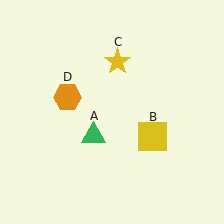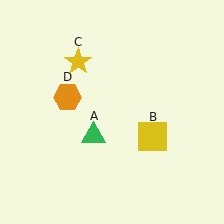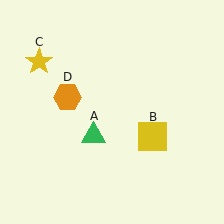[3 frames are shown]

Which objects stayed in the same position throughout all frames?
Green triangle (object A) and yellow square (object B) and orange hexagon (object D) remained stationary.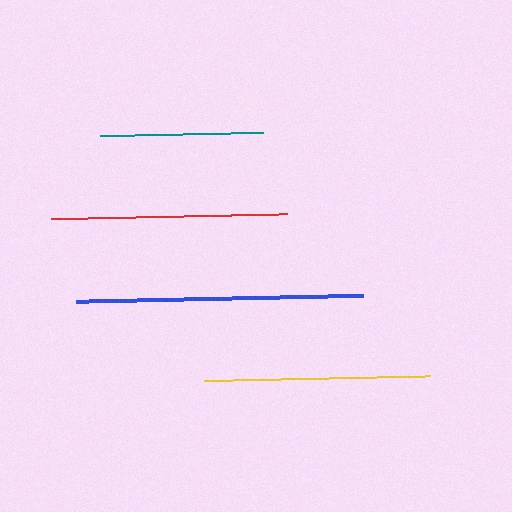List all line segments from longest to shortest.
From longest to shortest: blue, red, yellow, teal.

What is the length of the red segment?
The red segment is approximately 235 pixels long.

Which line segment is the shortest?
The teal line is the shortest at approximately 163 pixels.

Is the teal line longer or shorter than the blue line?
The blue line is longer than the teal line.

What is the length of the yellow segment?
The yellow segment is approximately 226 pixels long.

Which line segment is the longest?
The blue line is the longest at approximately 288 pixels.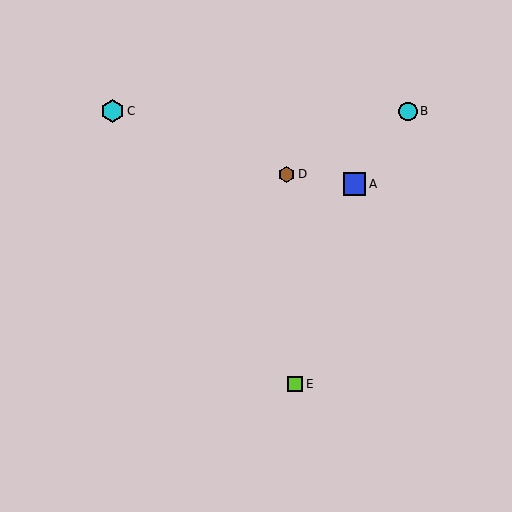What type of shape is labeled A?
Shape A is a blue square.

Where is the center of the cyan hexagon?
The center of the cyan hexagon is at (112, 111).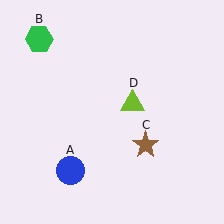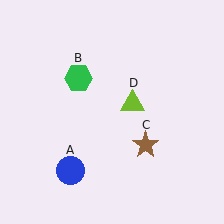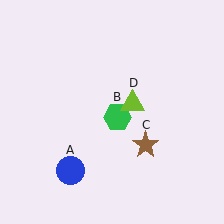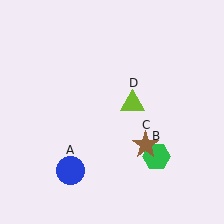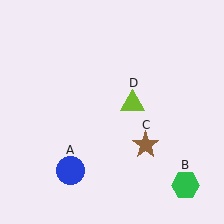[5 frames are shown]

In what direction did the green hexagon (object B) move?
The green hexagon (object B) moved down and to the right.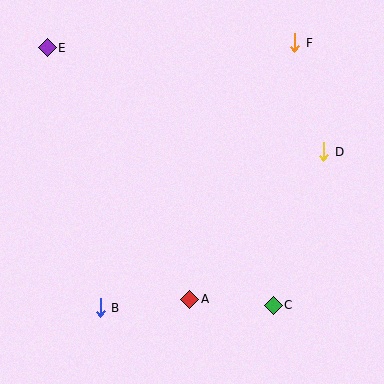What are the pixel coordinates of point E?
Point E is at (47, 48).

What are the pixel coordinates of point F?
Point F is at (295, 43).